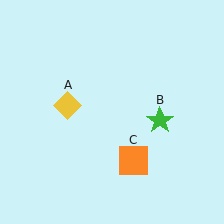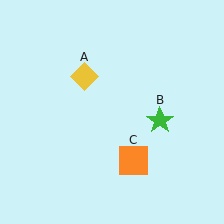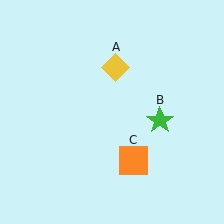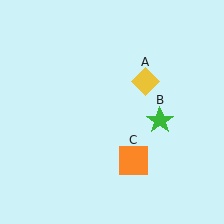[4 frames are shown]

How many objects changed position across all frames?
1 object changed position: yellow diamond (object A).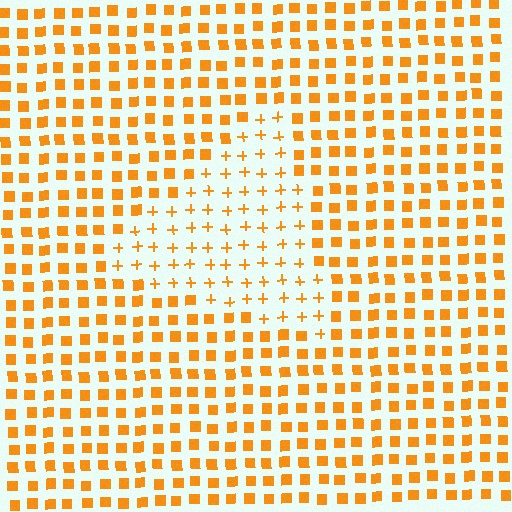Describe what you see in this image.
The image is filled with small orange elements arranged in a uniform grid. A triangle-shaped region contains plus signs, while the surrounding area contains squares. The boundary is defined purely by the change in element shape.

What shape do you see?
I see a triangle.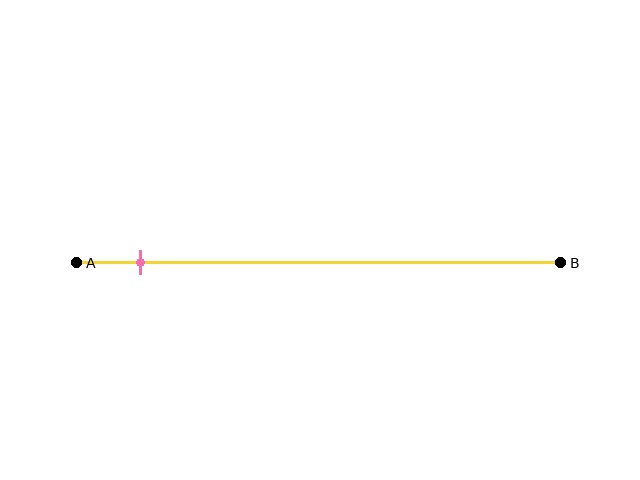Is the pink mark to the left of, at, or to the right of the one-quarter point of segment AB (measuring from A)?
The pink mark is to the left of the one-quarter point of segment AB.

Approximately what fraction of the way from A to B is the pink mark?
The pink mark is approximately 15% of the way from A to B.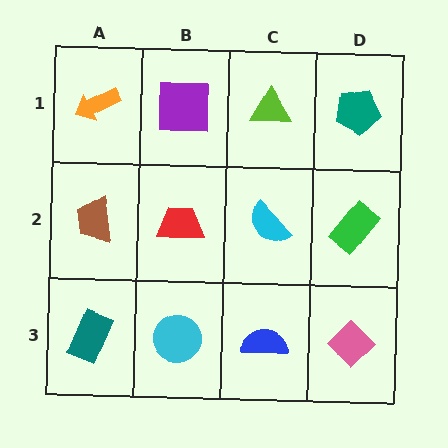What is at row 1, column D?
A teal pentagon.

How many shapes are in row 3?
4 shapes.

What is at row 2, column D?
A green rectangle.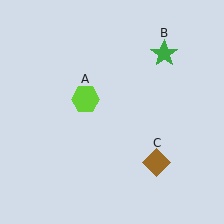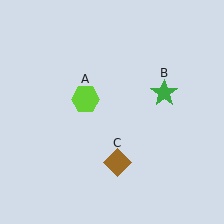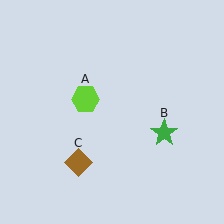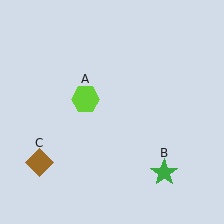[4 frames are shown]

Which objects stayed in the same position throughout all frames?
Lime hexagon (object A) remained stationary.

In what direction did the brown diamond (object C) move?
The brown diamond (object C) moved left.